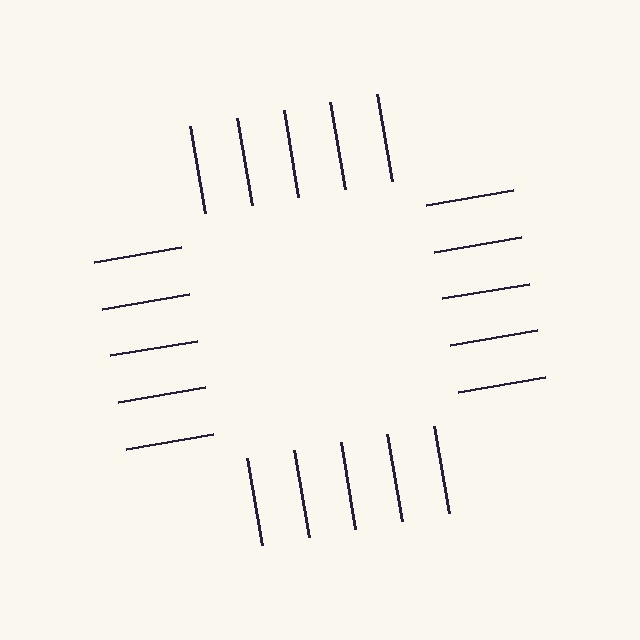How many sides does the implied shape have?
4 sides — the line-ends trace a square.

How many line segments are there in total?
20 — 5 along each of the 4 edges.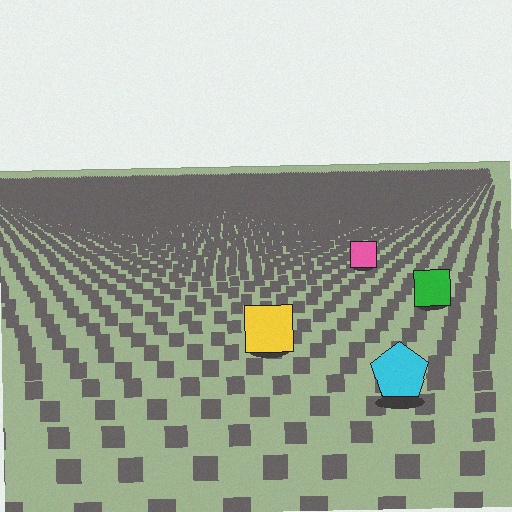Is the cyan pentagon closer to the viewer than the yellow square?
Yes. The cyan pentagon is closer — you can tell from the texture gradient: the ground texture is coarser near it.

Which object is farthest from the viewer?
The pink square is farthest from the viewer. It appears smaller and the ground texture around it is denser.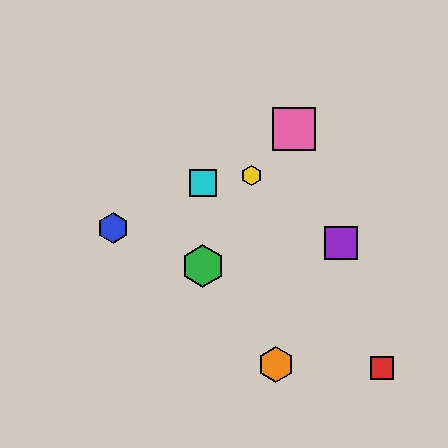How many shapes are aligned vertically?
2 shapes (the green hexagon, the cyan square) are aligned vertically.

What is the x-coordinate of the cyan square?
The cyan square is at x≈203.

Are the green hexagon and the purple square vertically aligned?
No, the green hexagon is at x≈203 and the purple square is at x≈341.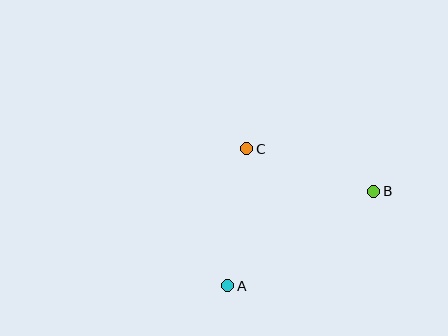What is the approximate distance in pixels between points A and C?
The distance between A and C is approximately 139 pixels.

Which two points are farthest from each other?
Points A and B are farthest from each other.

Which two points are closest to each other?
Points B and C are closest to each other.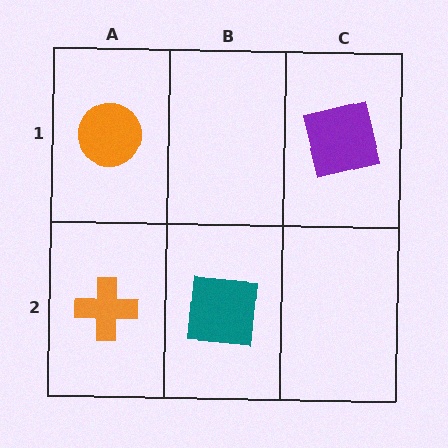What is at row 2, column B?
A teal square.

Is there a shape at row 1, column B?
No, that cell is empty.